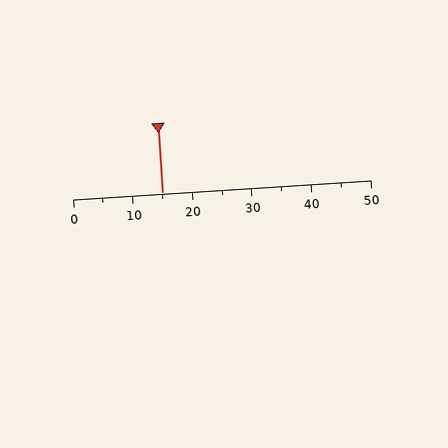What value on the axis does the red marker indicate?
The marker indicates approximately 15.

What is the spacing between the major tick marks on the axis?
The major ticks are spaced 10 apart.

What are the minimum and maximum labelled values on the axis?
The axis runs from 0 to 50.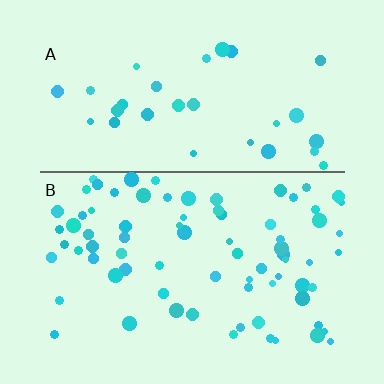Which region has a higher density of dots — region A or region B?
B (the bottom).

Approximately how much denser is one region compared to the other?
Approximately 2.4× — region B over region A.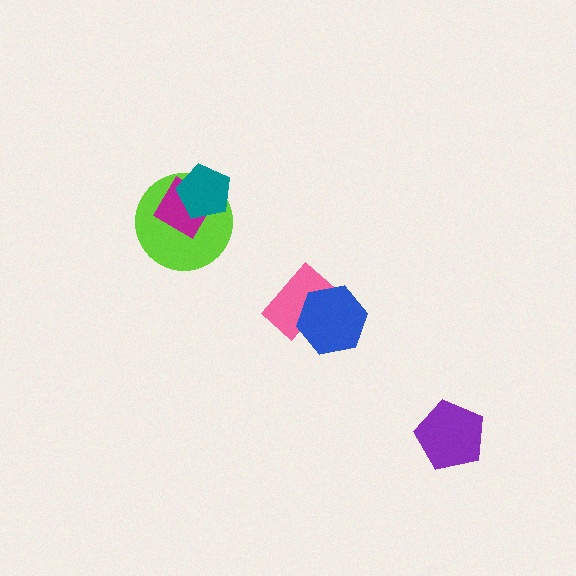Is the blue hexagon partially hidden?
No, no other shape covers it.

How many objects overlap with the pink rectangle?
1 object overlaps with the pink rectangle.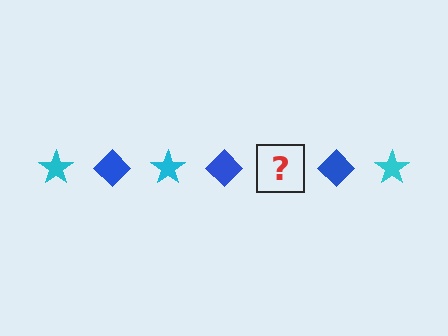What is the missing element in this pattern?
The missing element is a cyan star.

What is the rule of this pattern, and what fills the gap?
The rule is that the pattern alternates between cyan star and blue diamond. The gap should be filled with a cyan star.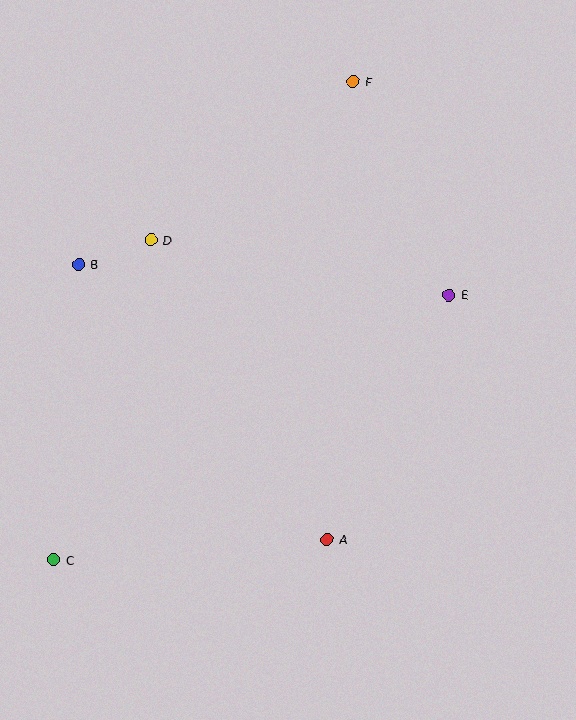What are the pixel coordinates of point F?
Point F is at (353, 82).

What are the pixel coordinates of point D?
Point D is at (151, 240).